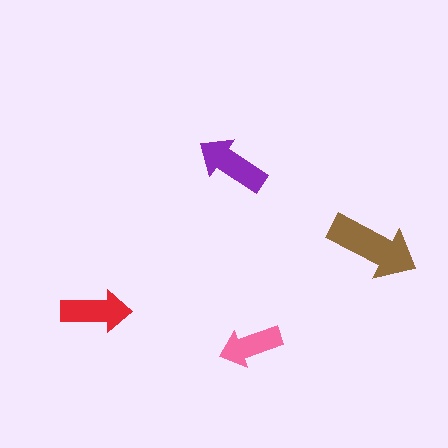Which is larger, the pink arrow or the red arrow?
The red one.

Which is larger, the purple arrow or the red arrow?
The purple one.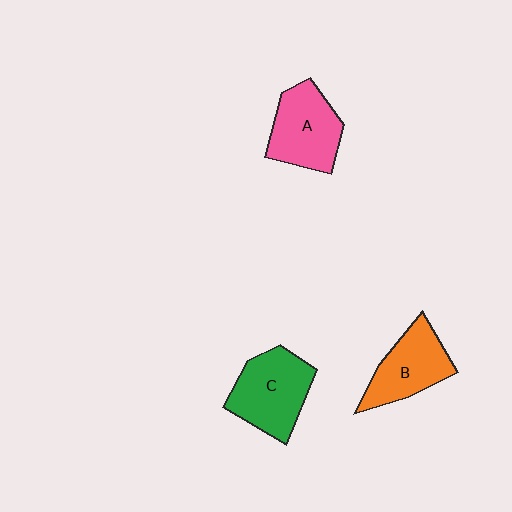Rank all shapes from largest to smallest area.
From largest to smallest: C (green), A (pink), B (orange).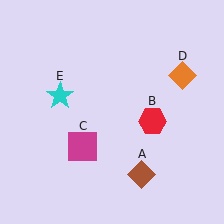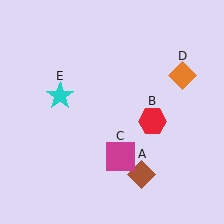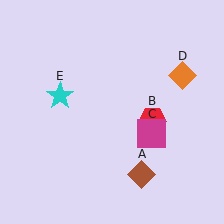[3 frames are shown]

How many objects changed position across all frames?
1 object changed position: magenta square (object C).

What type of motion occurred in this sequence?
The magenta square (object C) rotated counterclockwise around the center of the scene.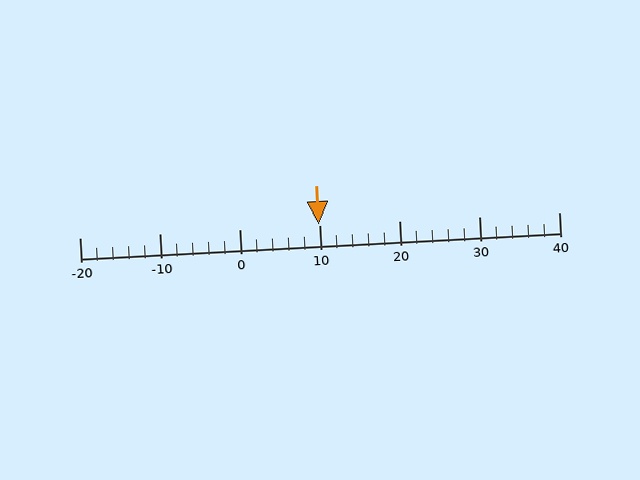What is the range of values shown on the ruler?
The ruler shows values from -20 to 40.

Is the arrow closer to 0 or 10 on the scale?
The arrow is closer to 10.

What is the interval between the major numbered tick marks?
The major tick marks are spaced 10 units apart.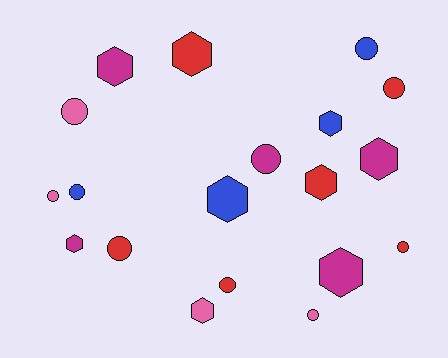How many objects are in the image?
There are 19 objects.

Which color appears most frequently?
Red, with 6 objects.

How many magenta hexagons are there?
There are 4 magenta hexagons.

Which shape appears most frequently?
Circle, with 10 objects.